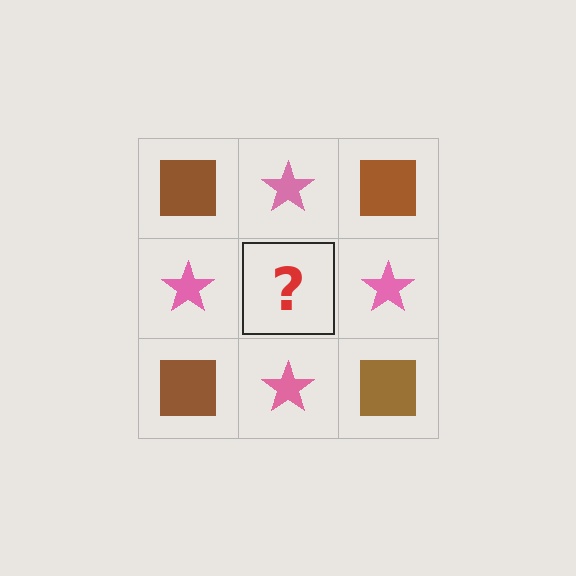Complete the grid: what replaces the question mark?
The question mark should be replaced with a brown square.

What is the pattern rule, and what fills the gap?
The rule is that it alternates brown square and pink star in a checkerboard pattern. The gap should be filled with a brown square.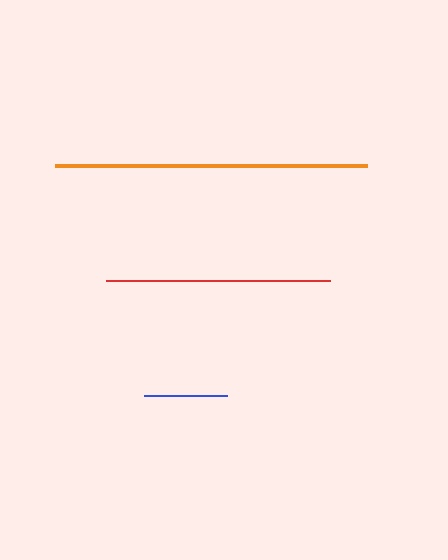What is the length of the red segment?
The red segment is approximately 224 pixels long.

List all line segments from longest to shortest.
From longest to shortest: orange, red, blue.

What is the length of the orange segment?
The orange segment is approximately 312 pixels long.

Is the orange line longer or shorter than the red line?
The orange line is longer than the red line.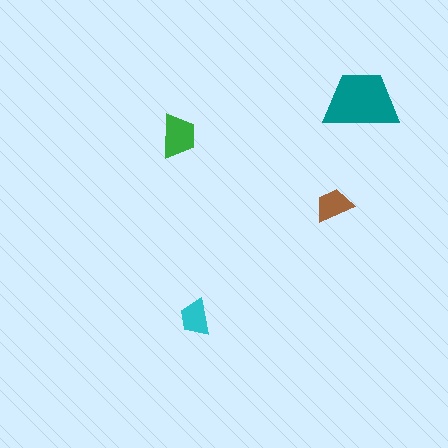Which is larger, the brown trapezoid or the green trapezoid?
The green one.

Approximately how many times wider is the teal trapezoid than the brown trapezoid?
About 2 times wider.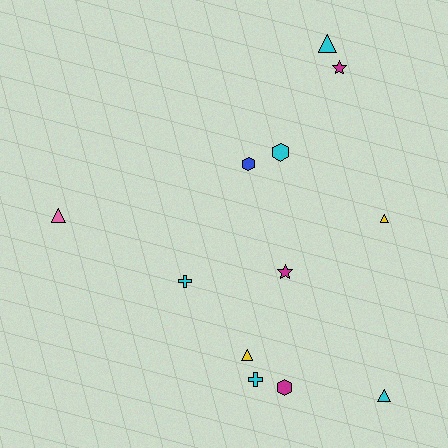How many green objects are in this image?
There are no green objects.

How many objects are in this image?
There are 12 objects.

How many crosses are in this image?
There are 2 crosses.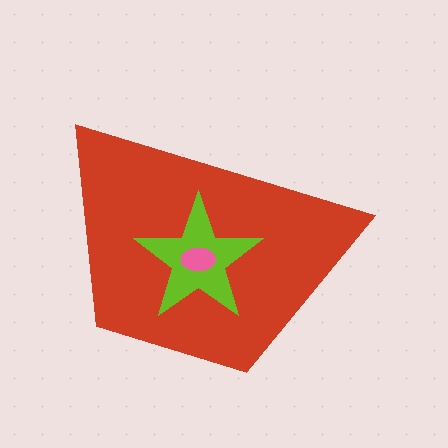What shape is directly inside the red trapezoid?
The lime star.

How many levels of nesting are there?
3.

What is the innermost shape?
The pink ellipse.